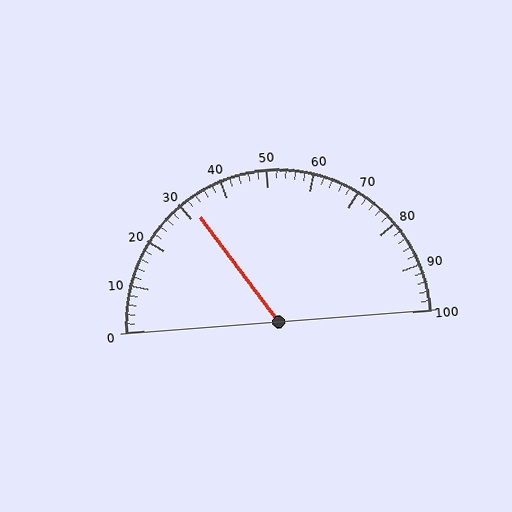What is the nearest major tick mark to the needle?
The nearest major tick mark is 30.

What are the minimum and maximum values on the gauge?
The gauge ranges from 0 to 100.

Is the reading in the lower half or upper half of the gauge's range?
The reading is in the lower half of the range (0 to 100).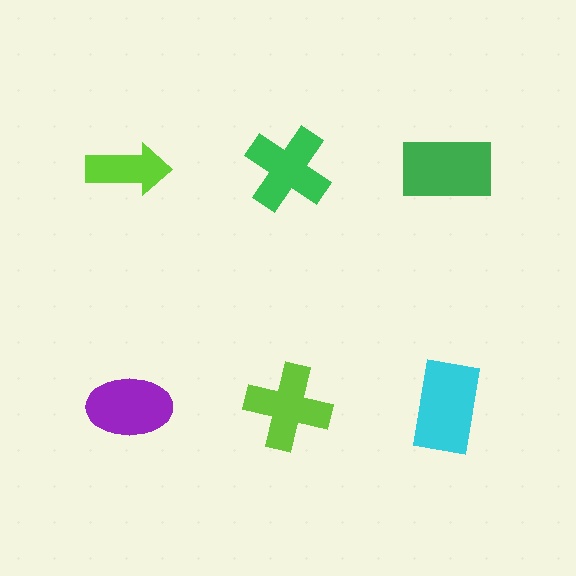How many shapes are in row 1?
3 shapes.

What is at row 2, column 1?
A purple ellipse.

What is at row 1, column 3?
A green rectangle.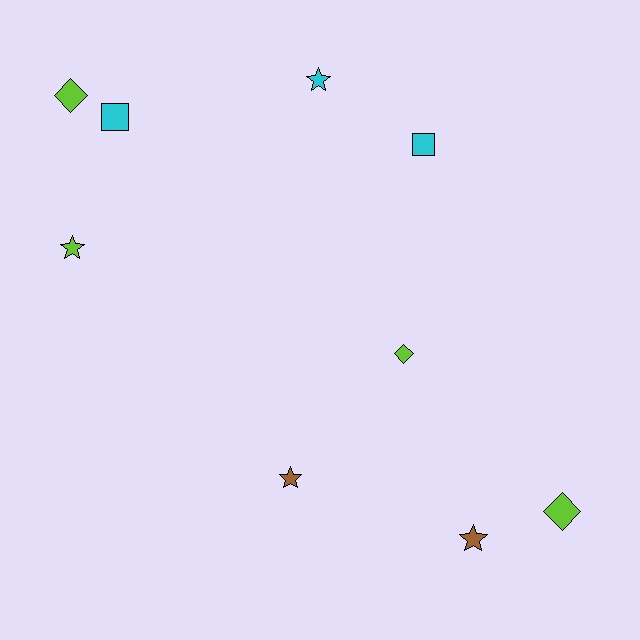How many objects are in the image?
There are 9 objects.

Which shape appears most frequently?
Star, with 4 objects.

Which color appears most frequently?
Lime, with 4 objects.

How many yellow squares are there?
There are no yellow squares.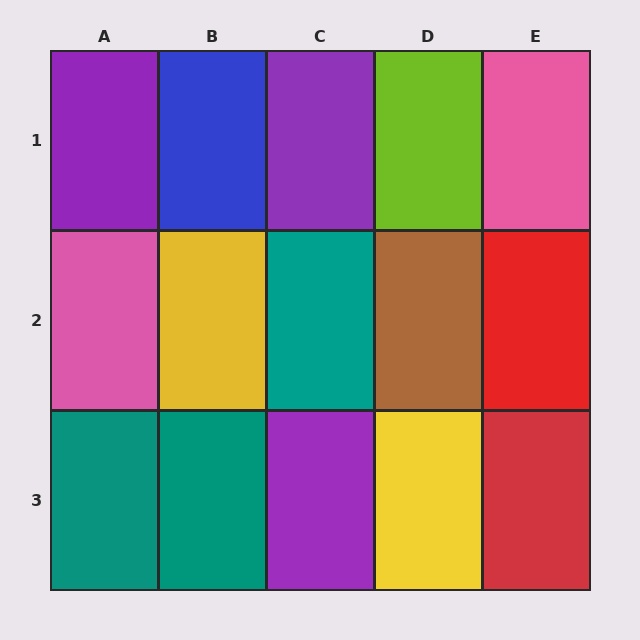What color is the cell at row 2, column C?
Teal.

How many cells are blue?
1 cell is blue.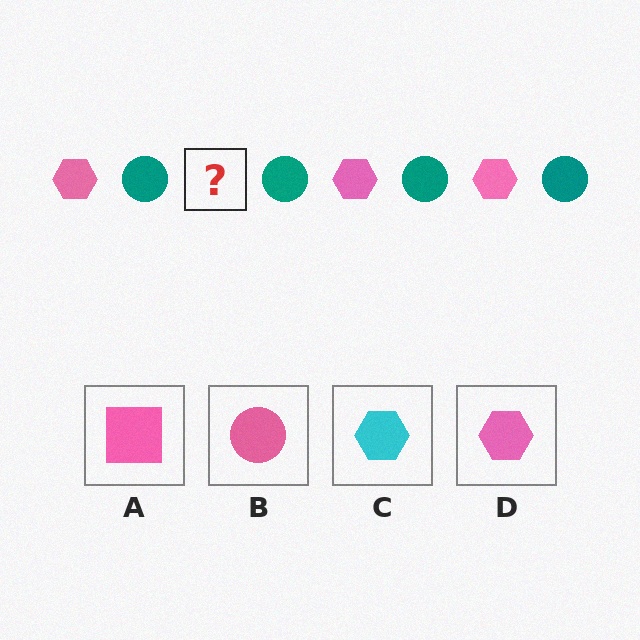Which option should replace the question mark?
Option D.